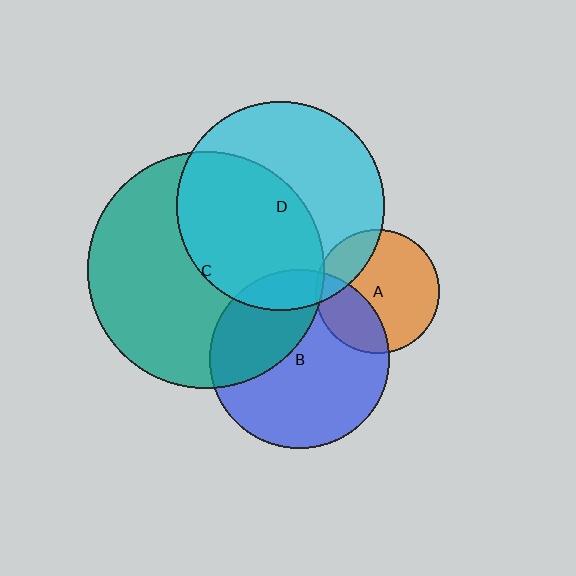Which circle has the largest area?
Circle C (teal).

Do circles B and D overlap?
Yes.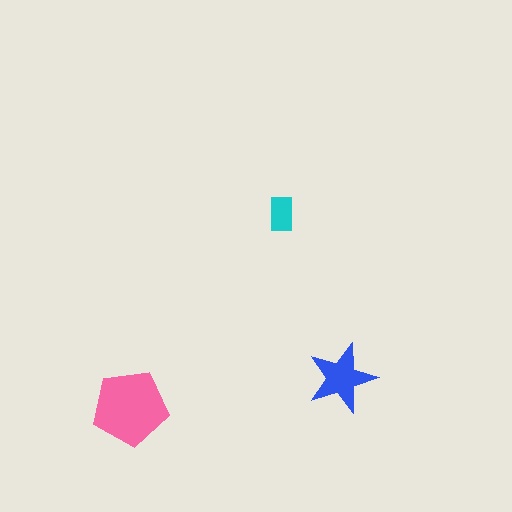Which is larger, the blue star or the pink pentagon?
The pink pentagon.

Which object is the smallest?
The cyan rectangle.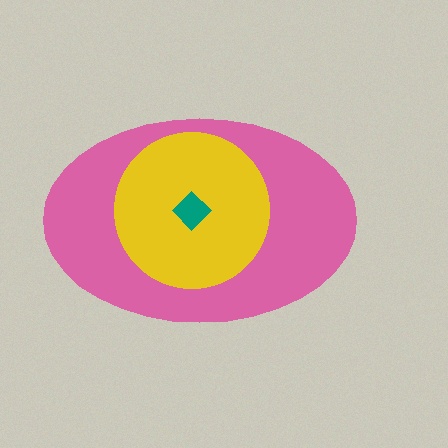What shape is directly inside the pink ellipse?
The yellow circle.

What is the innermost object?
The teal diamond.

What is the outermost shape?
The pink ellipse.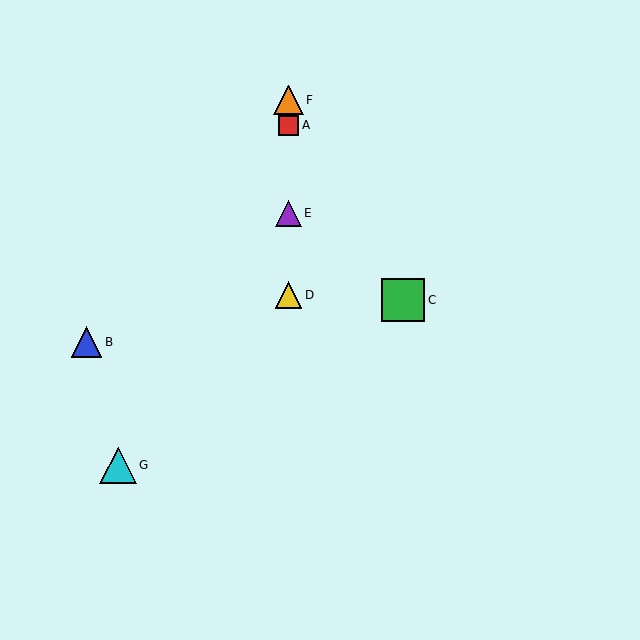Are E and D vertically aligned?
Yes, both are at x≈289.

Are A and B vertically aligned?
No, A is at x≈289 and B is at x≈87.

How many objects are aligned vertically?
4 objects (A, D, E, F) are aligned vertically.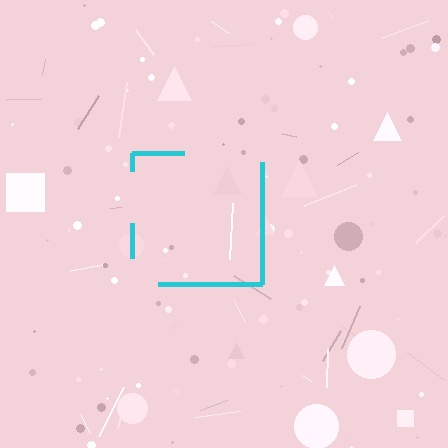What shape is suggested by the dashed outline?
The dashed outline suggests a square.